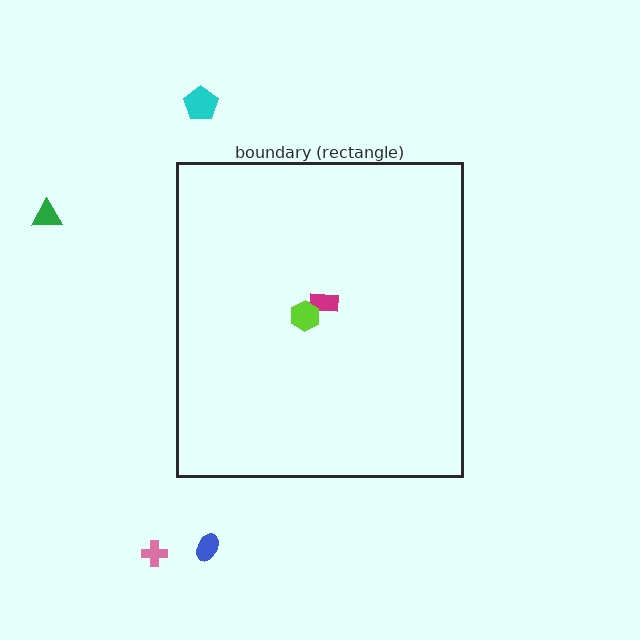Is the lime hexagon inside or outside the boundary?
Inside.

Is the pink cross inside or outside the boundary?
Outside.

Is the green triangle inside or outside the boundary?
Outside.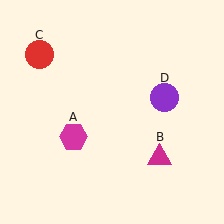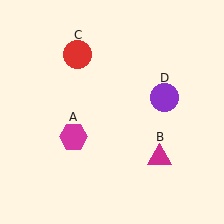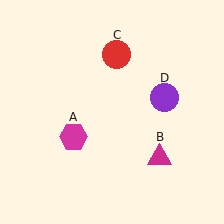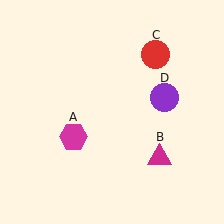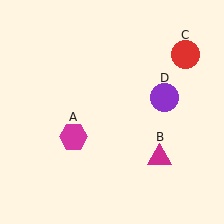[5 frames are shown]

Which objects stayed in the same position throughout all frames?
Magenta hexagon (object A) and magenta triangle (object B) and purple circle (object D) remained stationary.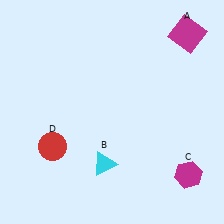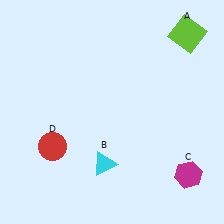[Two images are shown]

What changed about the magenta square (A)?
In Image 1, A is magenta. In Image 2, it changed to lime.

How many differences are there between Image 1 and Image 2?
There is 1 difference between the two images.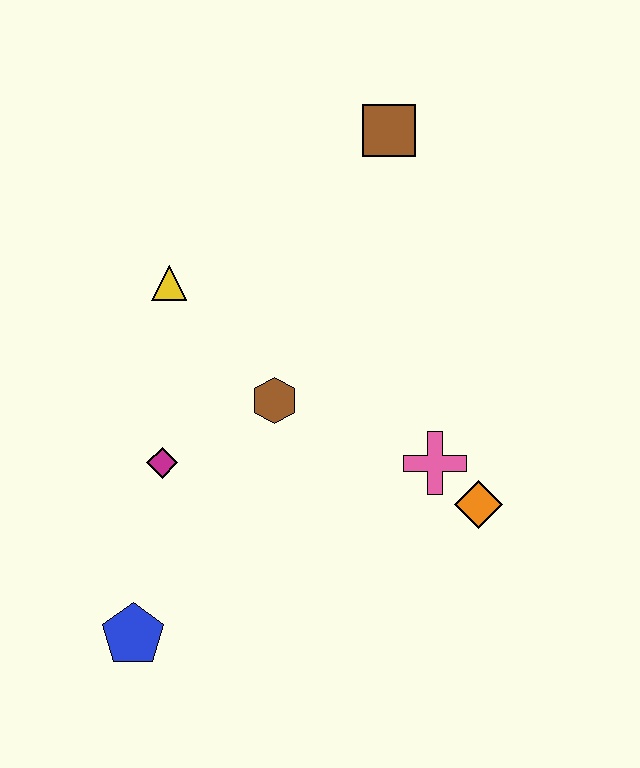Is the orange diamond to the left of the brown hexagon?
No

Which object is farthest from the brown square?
The blue pentagon is farthest from the brown square.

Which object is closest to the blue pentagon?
The magenta diamond is closest to the blue pentagon.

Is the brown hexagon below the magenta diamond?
No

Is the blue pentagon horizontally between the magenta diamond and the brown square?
No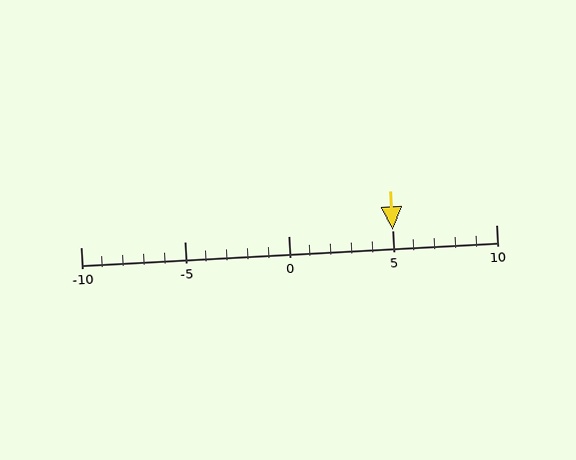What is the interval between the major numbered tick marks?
The major tick marks are spaced 5 units apart.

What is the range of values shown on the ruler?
The ruler shows values from -10 to 10.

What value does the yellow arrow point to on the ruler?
The yellow arrow points to approximately 5.